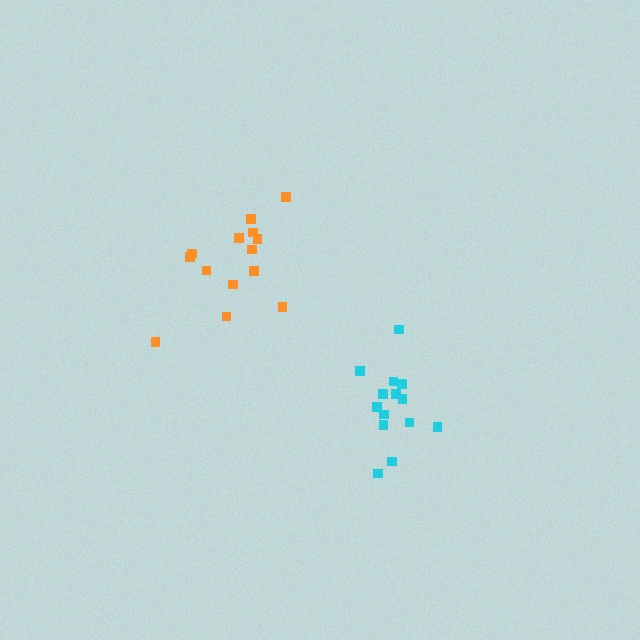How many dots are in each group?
Group 1: 14 dots, Group 2: 14 dots (28 total).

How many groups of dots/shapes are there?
There are 2 groups.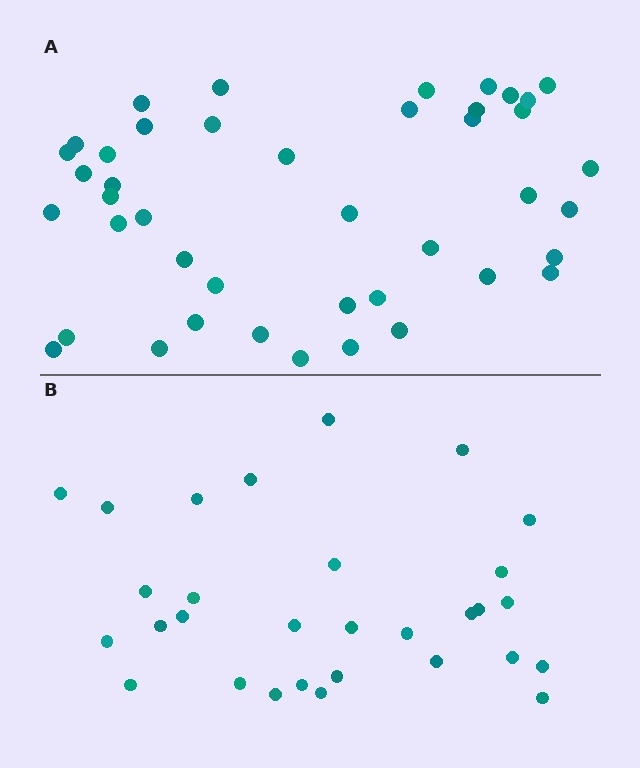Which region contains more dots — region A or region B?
Region A (the top region) has more dots.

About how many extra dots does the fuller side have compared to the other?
Region A has approximately 15 more dots than region B.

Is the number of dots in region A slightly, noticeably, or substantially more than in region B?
Region A has noticeably more, but not dramatically so. The ratio is roughly 1.4 to 1.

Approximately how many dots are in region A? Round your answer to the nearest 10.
About 40 dots. (The exact count is 43, which rounds to 40.)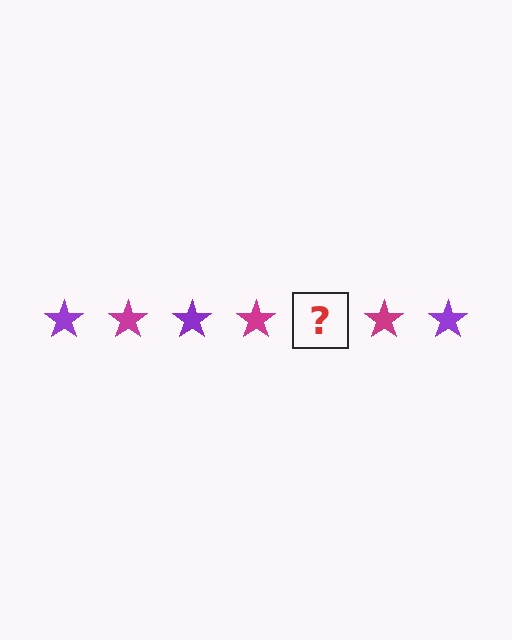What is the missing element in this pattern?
The missing element is a purple star.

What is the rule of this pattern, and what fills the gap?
The rule is that the pattern cycles through purple, magenta stars. The gap should be filled with a purple star.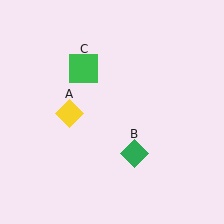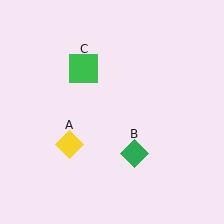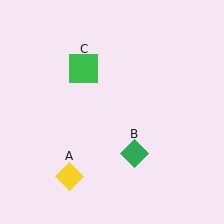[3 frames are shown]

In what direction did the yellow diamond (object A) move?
The yellow diamond (object A) moved down.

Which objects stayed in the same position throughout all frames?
Green diamond (object B) and green square (object C) remained stationary.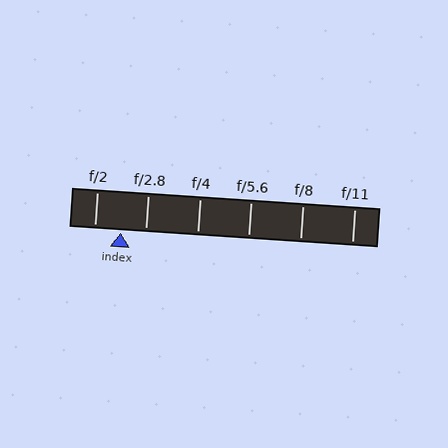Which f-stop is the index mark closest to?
The index mark is closest to f/2.8.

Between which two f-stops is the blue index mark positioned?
The index mark is between f/2 and f/2.8.